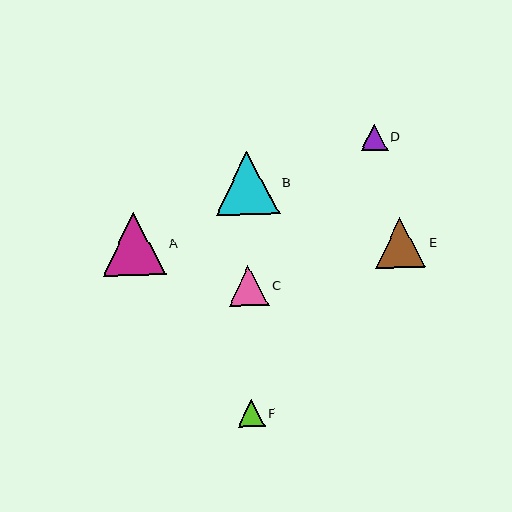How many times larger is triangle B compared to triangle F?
Triangle B is approximately 2.4 times the size of triangle F.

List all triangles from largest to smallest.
From largest to smallest: B, A, E, C, F, D.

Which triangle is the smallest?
Triangle D is the smallest with a size of approximately 27 pixels.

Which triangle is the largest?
Triangle B is the largest with a size of approximately 64 pixels.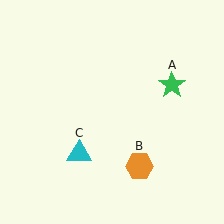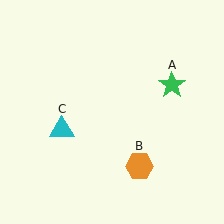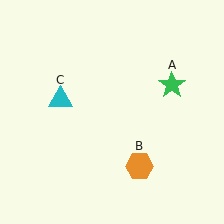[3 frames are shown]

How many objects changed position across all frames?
1 object changed position: cyan triangle (object C).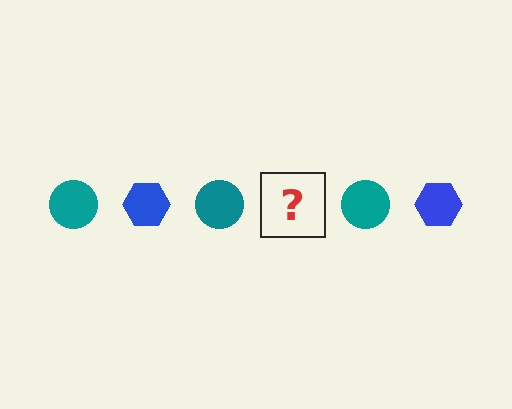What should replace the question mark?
The question mark should be replaced with a blue hexagon.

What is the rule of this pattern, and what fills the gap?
The rule is that the pattern alternates between teal circle and blue hexagon. The gap should be filled with a blue hexagon.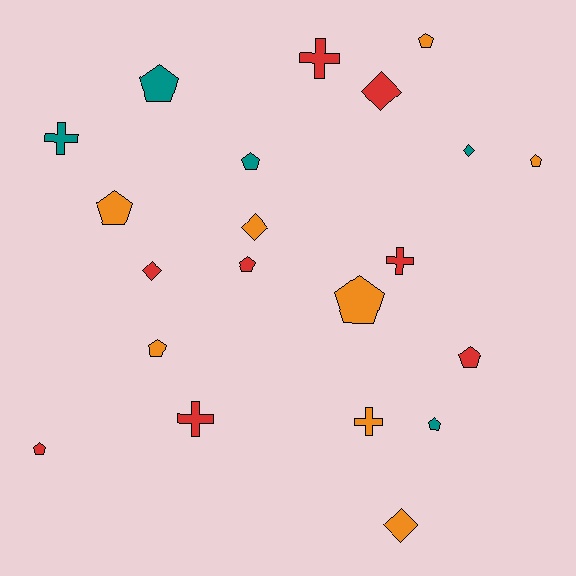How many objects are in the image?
There are 21 objects.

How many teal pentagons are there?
There are 3 teal pentagons.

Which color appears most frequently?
Red, with 8 objects.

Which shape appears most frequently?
Pentagon, with 11 objects.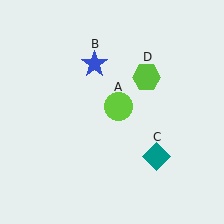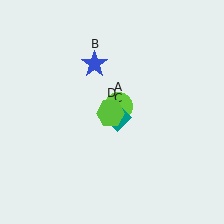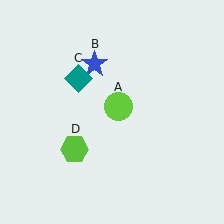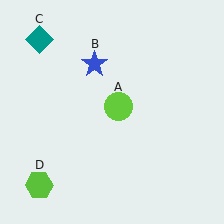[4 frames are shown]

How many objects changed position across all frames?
2 objects changed position: teal diamond (object C), lime hexagon (object D).